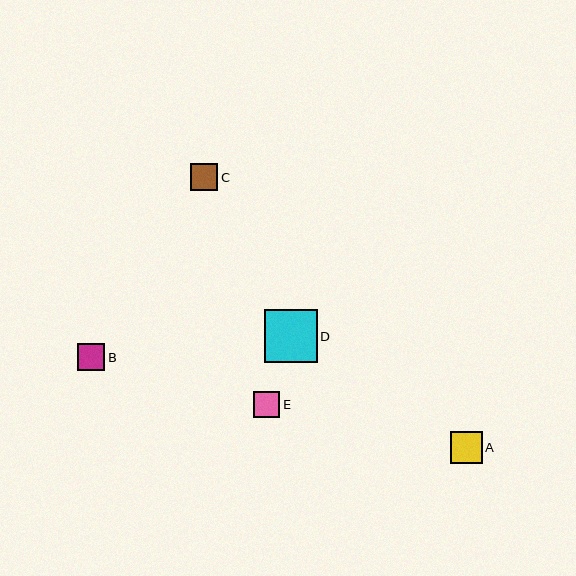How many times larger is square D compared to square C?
Square D is approximately 1.9 times the size of square C.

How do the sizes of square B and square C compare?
Square B and square C are approximately the same size.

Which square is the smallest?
Square E is the smallest with a size of approximately 26 pixels.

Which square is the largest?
Square D is the largest with a size of approximately 53 pixels.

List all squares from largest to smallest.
From largest to smallest: D, A, B, C, E.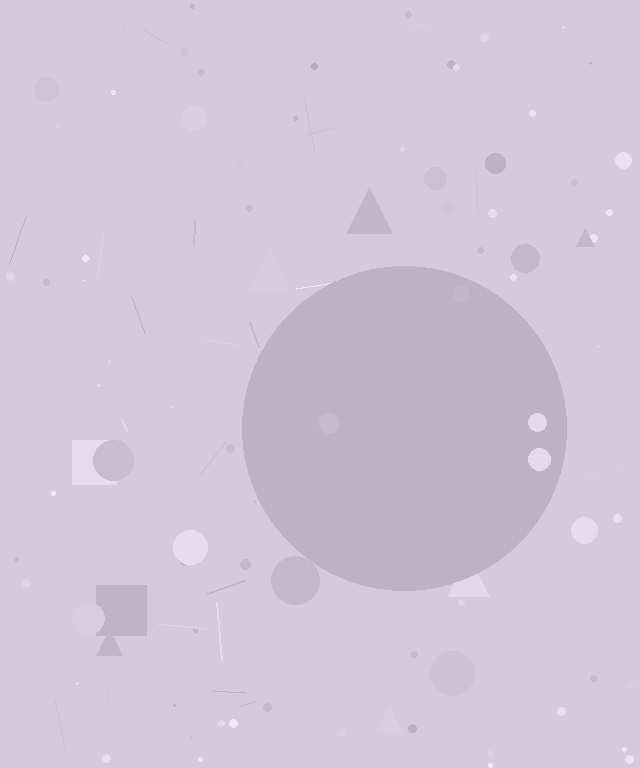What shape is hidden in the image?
A circle is hidden in the image.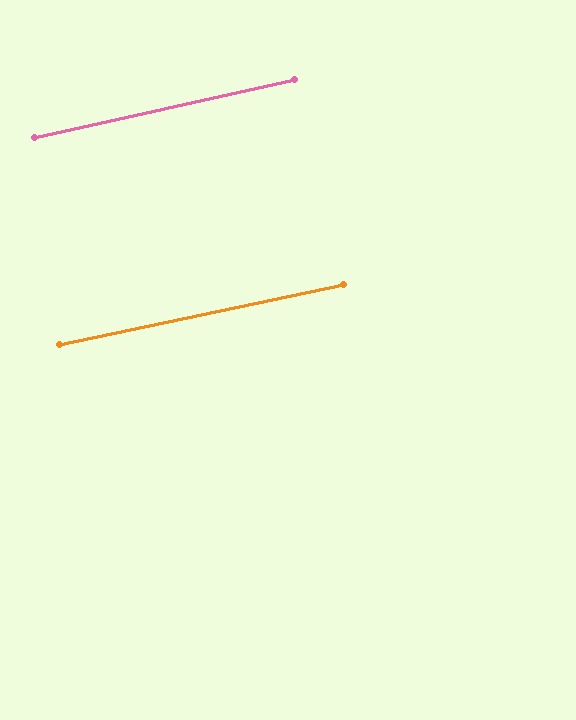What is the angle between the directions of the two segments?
Approximately 0 degrees.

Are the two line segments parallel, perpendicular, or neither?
Parallel — their directions differ by only 0.4°.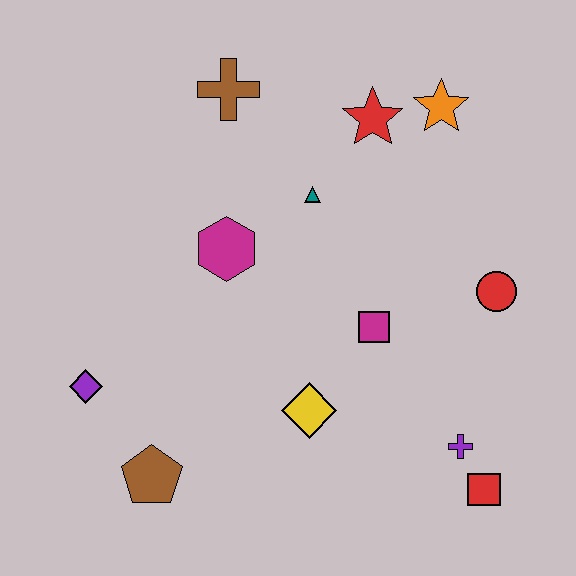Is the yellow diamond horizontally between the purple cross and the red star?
No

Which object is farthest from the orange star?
The brown pentagon is farthest from the orange star.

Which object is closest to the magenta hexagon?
The teal triangle is closest to the magenta hexagon.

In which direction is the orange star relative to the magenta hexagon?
The orange star is to the right of the magenta hexagon.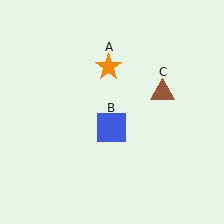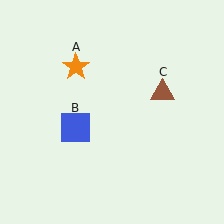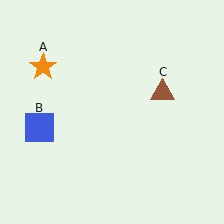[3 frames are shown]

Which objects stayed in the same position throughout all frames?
Brown triangle (object C) remained stationary.